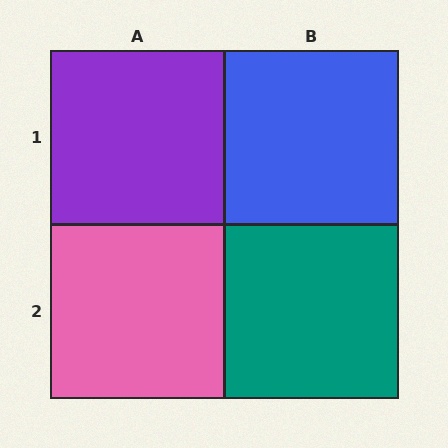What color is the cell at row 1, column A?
Purple.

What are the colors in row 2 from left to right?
Pink, teal.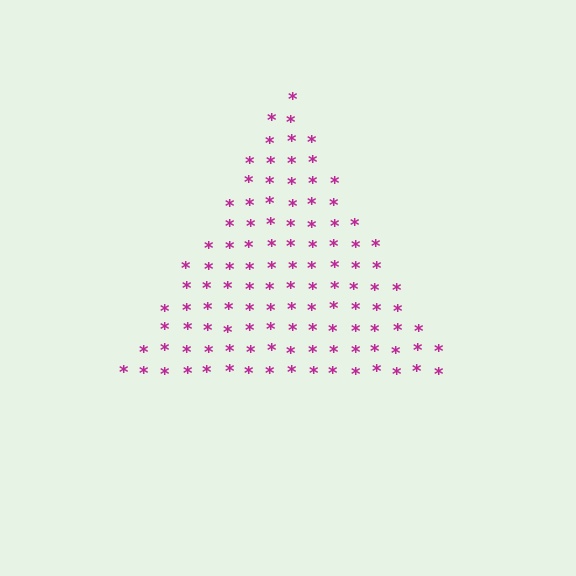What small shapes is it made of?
It is made of small asterisks.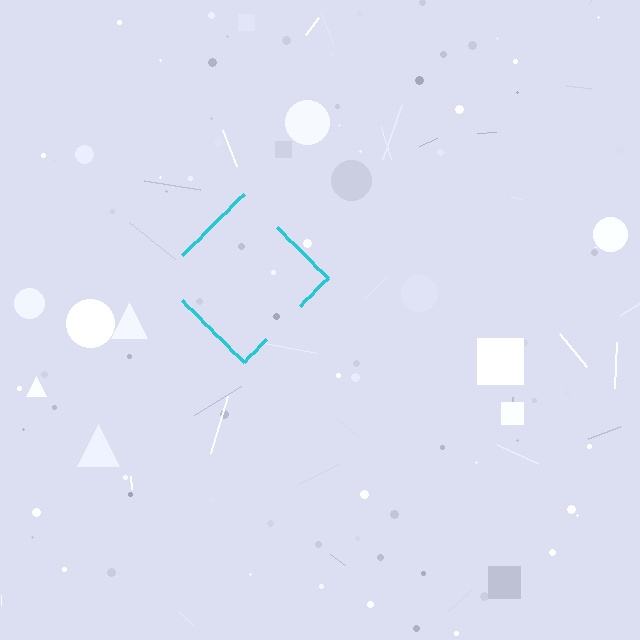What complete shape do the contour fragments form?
The contour fragments form a diamond.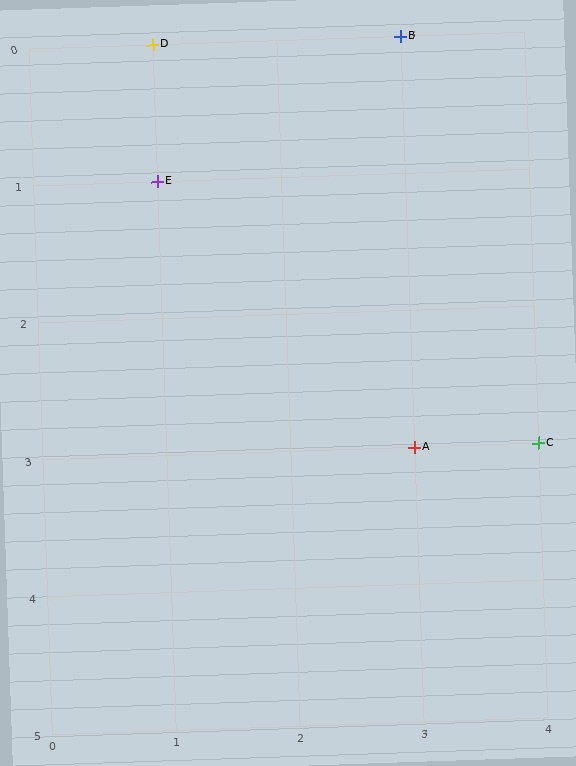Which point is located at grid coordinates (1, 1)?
Point E is at (1, 1).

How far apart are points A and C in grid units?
Points A and C are 1 column apart.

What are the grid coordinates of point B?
Point B is at grid coordinates (3, 0).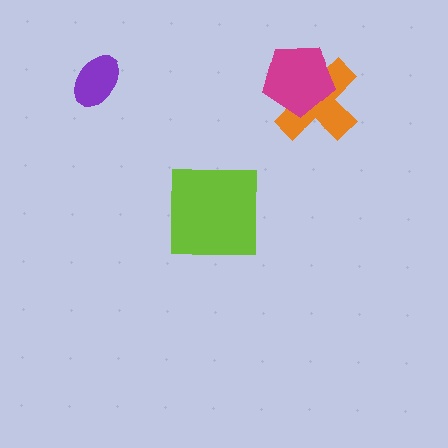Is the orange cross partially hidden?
Yes, it is partially covered by another shape.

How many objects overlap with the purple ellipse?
0 objects overlap with the purple ellipse.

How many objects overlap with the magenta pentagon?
1 object overlaps with the magenta pentagon.